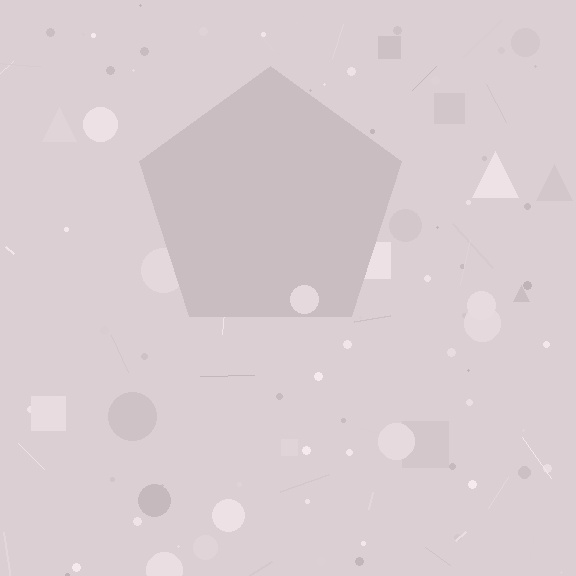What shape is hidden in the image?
A pentagon is hidden in the image.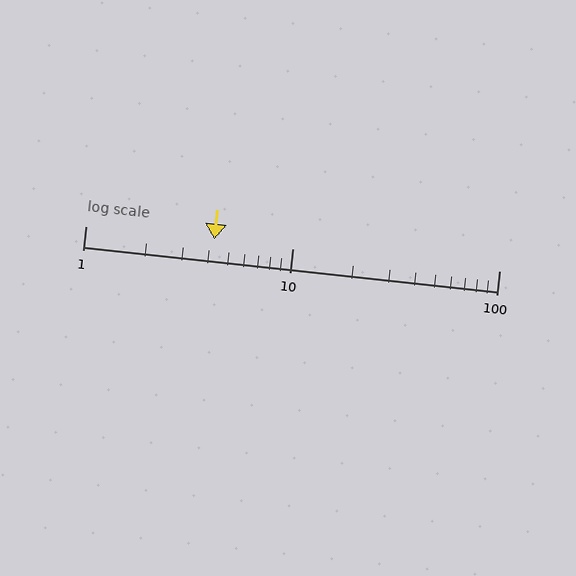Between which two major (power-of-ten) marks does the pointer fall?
The pointer is between 1 and 10.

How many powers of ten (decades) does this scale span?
The scale spans 2 decades, from 1 to 100.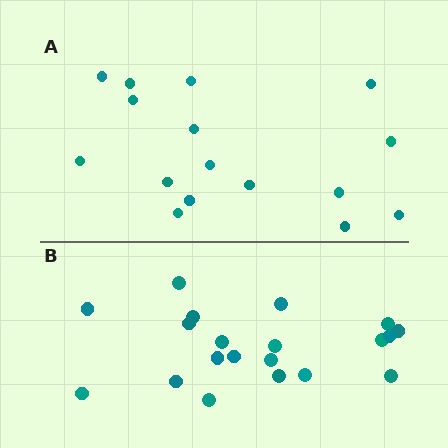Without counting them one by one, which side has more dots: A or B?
Region B (the bottom region) has more dots.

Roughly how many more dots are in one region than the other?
Region B has about 4 more dots than region A.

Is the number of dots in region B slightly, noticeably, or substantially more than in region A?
Region B has noticeably more, but not dramatically so. The ratio is roughly 1.2 to 1.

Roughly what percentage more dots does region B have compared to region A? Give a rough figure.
About 25% more.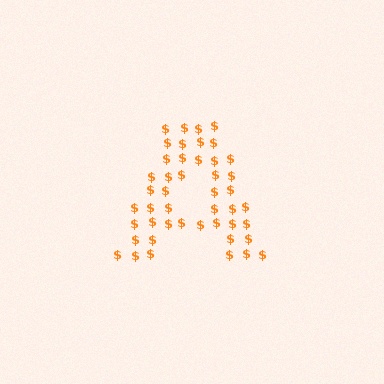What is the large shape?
The large shape is the letter A.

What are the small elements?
The small elements are dollar signs.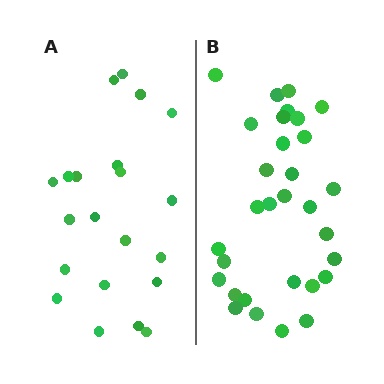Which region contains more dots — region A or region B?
Region B (the right region) has more dots.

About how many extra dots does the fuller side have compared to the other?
Region B has roughly 10 or so more dots than region A.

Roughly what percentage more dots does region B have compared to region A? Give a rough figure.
About 50% more.